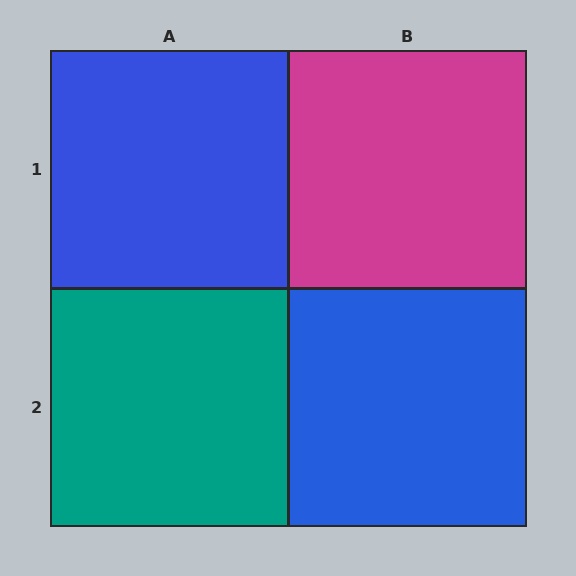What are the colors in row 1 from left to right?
Blue, magenta.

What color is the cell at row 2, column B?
Blue.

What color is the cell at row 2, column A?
Teal.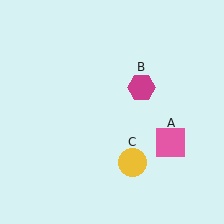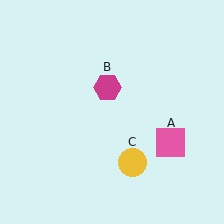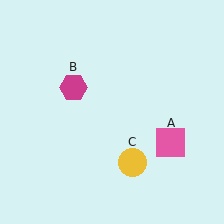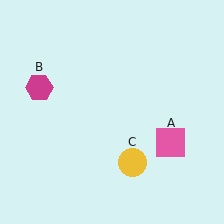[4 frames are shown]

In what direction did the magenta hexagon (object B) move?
The magenta hexagon (object B) moved left.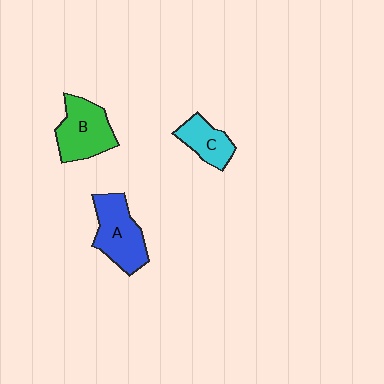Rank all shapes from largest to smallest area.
From largest to smallest: A (blue), B (green), C (cyan).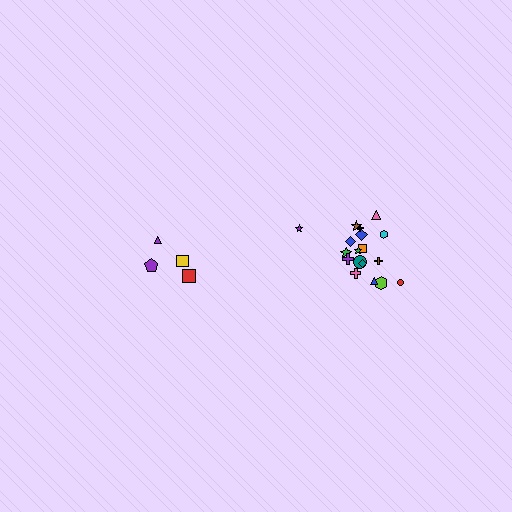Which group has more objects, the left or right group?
The right group.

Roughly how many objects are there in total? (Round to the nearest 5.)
Roughly 20 objects in total.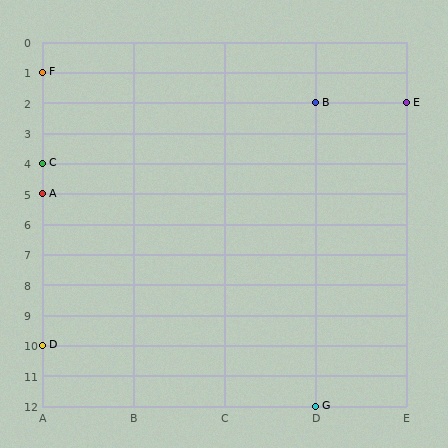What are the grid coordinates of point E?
Point E is at grid coordinates (E, 2).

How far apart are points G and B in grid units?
Points G and B are 10 rows apart.